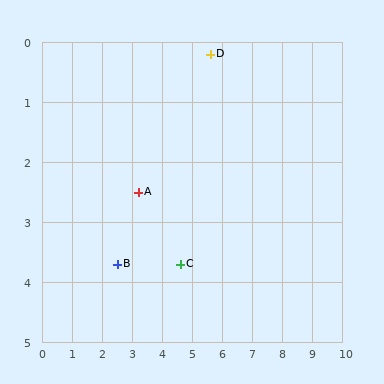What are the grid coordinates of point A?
Point A is at approximately (3.2, 2.5).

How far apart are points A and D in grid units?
Points A and D are about 3.3 grid units apart.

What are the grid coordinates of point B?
Point B is at approximately (2.5, 3.7).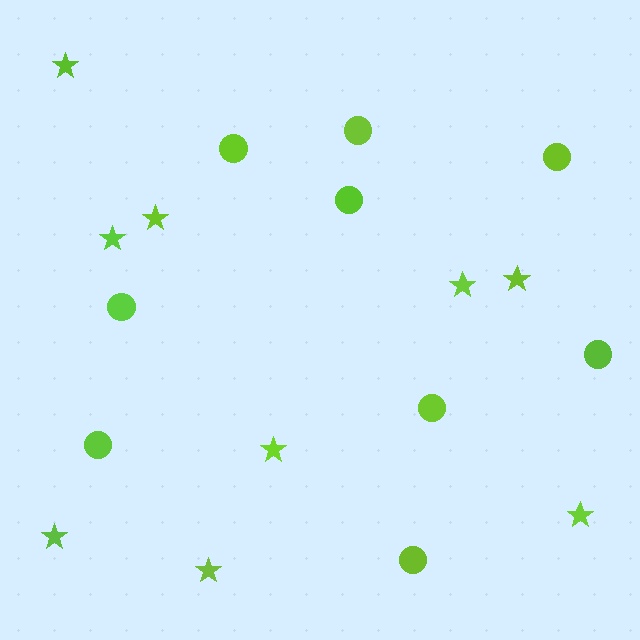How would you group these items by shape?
There are 2 groups: one group of stars (9) and one group of circles (9).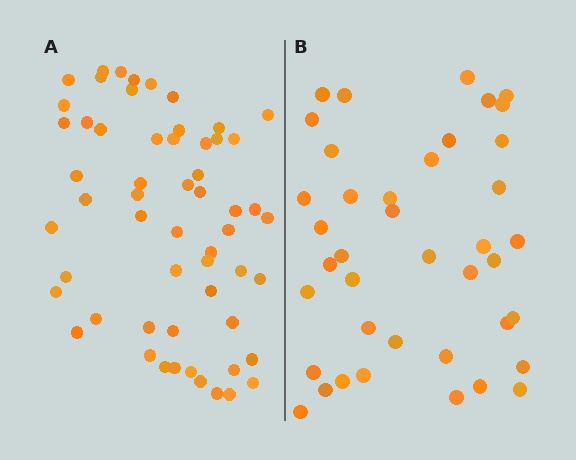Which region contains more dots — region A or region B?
Region A (the left region) has more dots.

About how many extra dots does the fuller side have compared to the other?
Region A has approximately 15 more dots than region B.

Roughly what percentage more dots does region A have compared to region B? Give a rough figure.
About 40% more.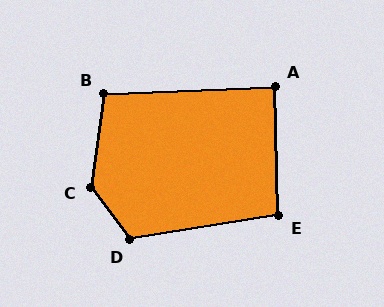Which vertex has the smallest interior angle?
A, at approximately 89 degrees.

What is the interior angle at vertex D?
Approximately 117 degrees (obtuse).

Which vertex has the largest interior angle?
C, at approximately 136 degrees.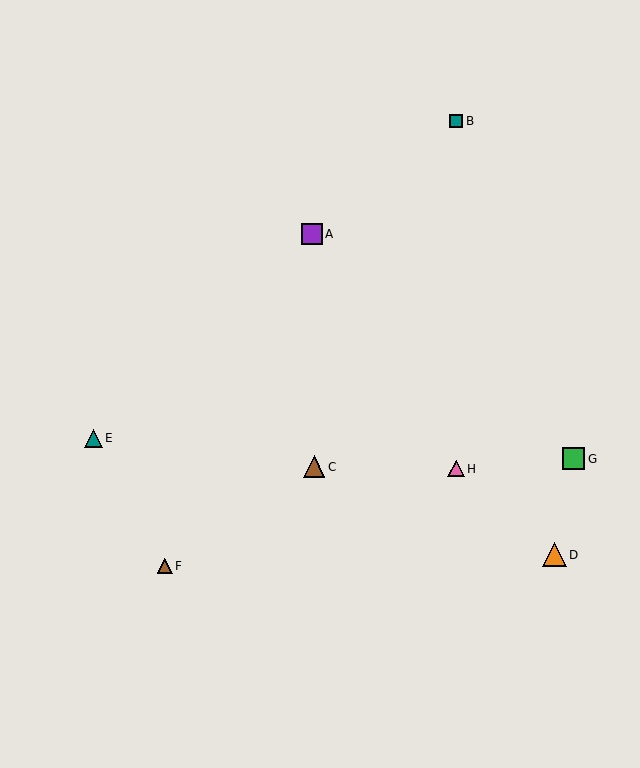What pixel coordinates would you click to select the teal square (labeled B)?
Click at (456, 121) to select the teal square B.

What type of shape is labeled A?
Shape A is a purple square.